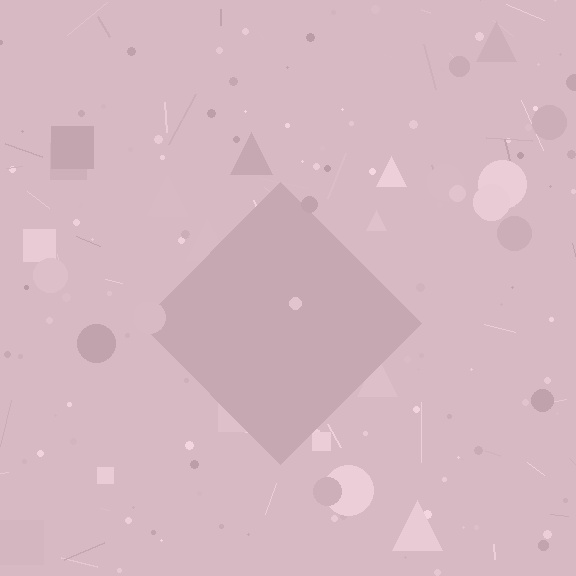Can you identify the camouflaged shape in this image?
The camouflaged shape is a diamond.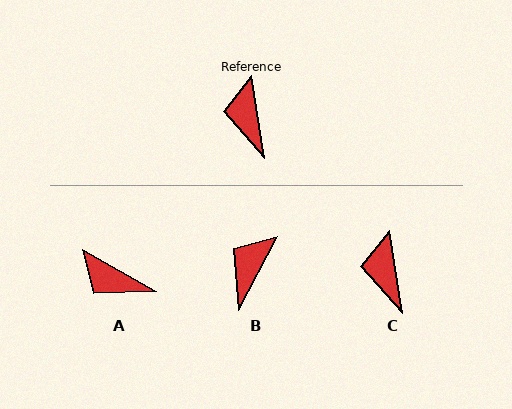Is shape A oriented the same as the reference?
No, it is off by about 51 degrees.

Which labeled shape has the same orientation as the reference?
C.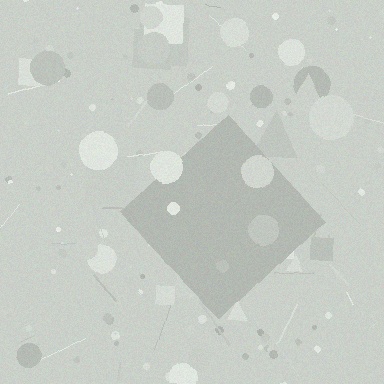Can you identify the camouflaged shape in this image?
The camouflaged shape is a diamond.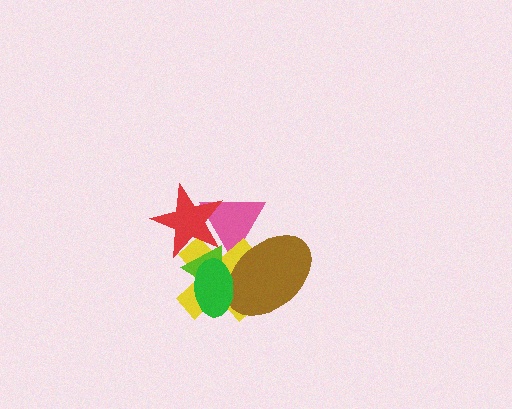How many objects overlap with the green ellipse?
3 objects overlap with the green ellipse.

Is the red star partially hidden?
No, no other shape covers it.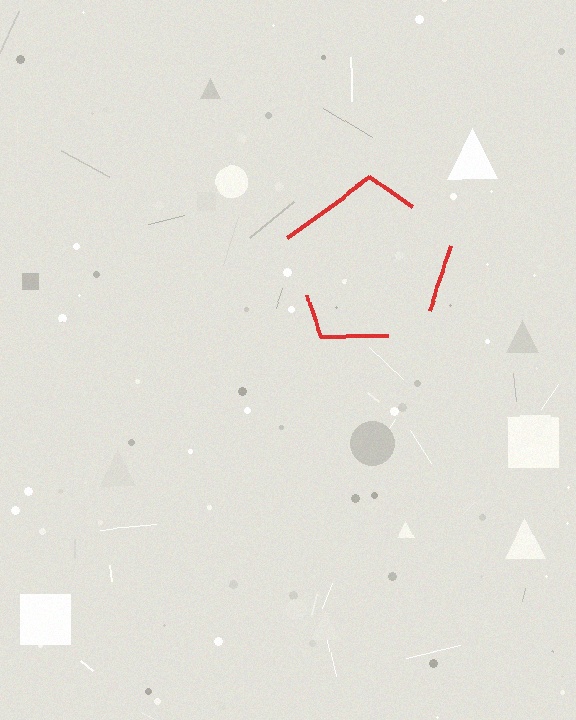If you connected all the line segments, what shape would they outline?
They would outline a pentagon.